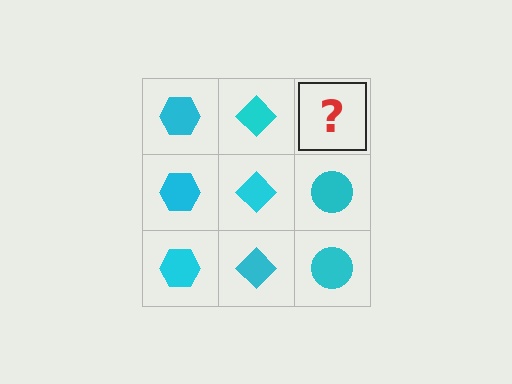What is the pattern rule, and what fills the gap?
The rule is that each column has a consistent shape. The gap should be filled with a cyan circle.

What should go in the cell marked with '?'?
The missing cell should contain a cyan circle.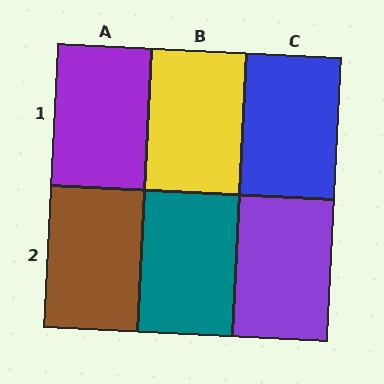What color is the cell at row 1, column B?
Yellow.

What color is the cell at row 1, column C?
Blue.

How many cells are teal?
1 cell is teal.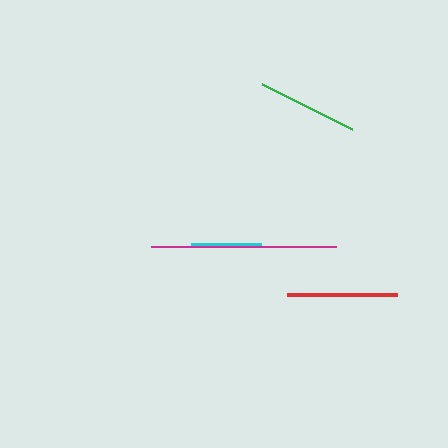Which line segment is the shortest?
The cyan line is the shortest at approximately 69 pixels.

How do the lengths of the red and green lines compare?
The red and green lines are approximately the same length.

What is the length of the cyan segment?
The cyan segment is approximately 69 pixels long.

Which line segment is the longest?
The magenta line is the longest at approximately 185 pixels.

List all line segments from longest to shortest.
From longest to shortest: magenta, red, green, cyan.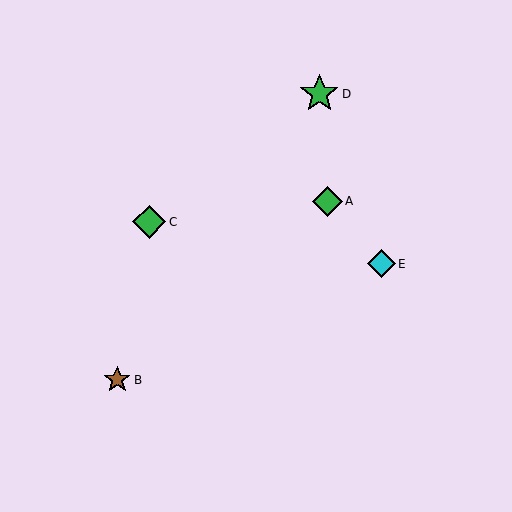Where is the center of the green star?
The center of the green star is at (319, 94).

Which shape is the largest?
The green star (labeled D) is the largest.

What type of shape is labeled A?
Shape A is a green diamond.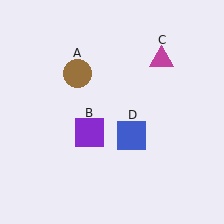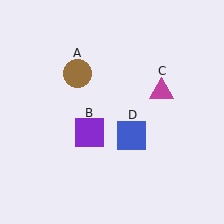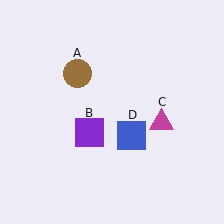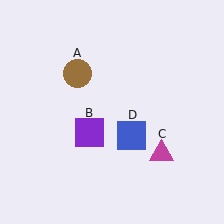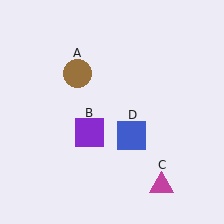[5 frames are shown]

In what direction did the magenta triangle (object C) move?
The magenta triangle (object C) moved down.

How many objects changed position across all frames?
1 object changed position: magenta triangle (object C).